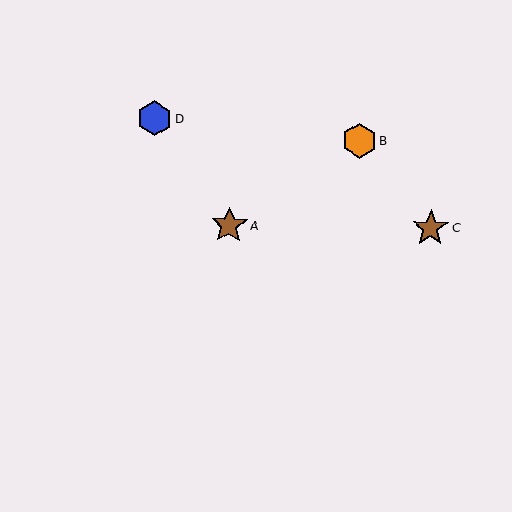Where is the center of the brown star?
The center of the brown star is at (229, 225).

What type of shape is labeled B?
Shape B is an orange hexagon.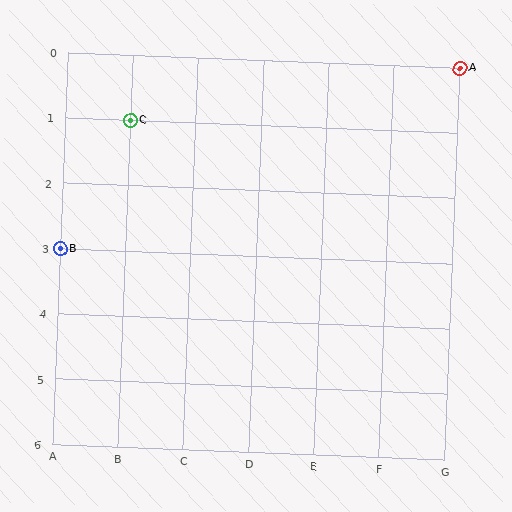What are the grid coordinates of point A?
Point A is at grid coordinates (G, 0).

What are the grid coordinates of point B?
Point B is at grid coordinates (A, 3).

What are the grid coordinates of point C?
Point C is at grid coordinates (B, 1).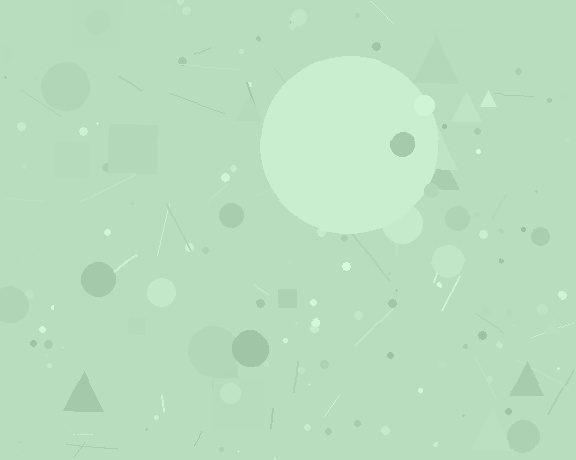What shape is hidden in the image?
A circle is hidden in the image.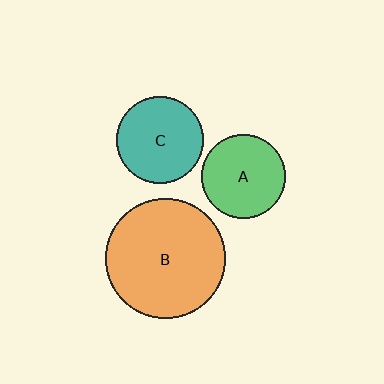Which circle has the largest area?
Circle B (orange).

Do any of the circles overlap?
No, none of the circles overlap.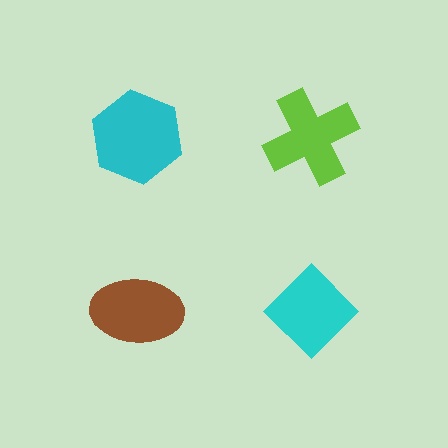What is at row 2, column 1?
A brown ellipse.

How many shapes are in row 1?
2 shapes.